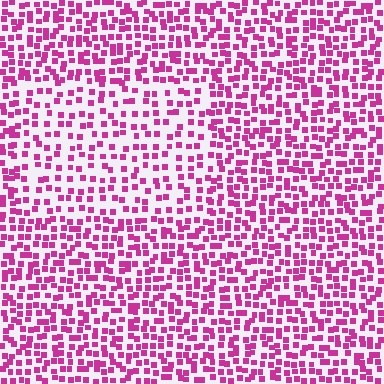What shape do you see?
I see a rectangle.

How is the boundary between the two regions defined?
The boundary is defined by a change in element density (approximately 1.7x ratio). All elements are the same color, size, and shape.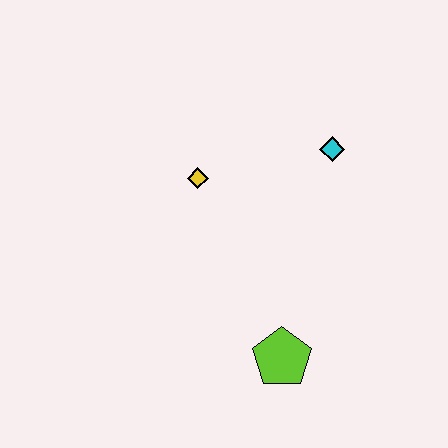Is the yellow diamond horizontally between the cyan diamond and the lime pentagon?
No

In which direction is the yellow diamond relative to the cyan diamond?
The yellow diamond is to the left of the cyan diamond.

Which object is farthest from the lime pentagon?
The cyan diamond is farthest from the lime pentagon.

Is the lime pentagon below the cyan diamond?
Yes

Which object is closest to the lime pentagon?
The yellow diamond is closest to the lime pentagon.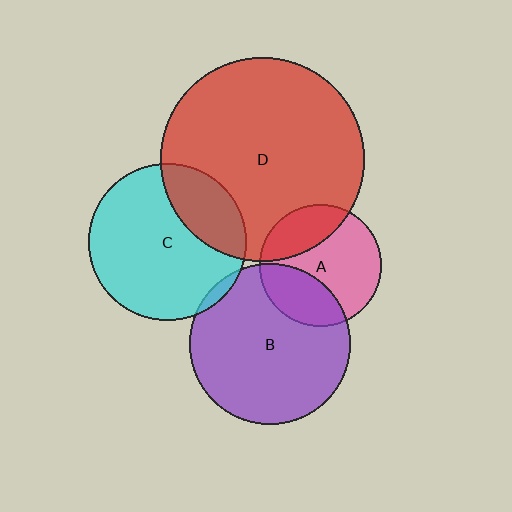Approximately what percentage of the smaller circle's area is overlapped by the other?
Approximately 25%.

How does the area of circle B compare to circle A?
Approximately 1.7 times.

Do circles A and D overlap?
Yes.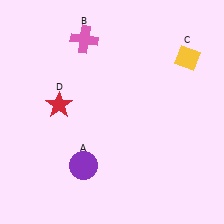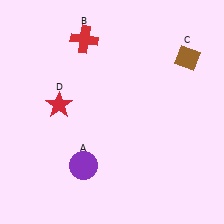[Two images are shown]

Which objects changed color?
B changed from pink to red. C changed from yellow to brown.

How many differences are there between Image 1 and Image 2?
There are 2 differences between the two images.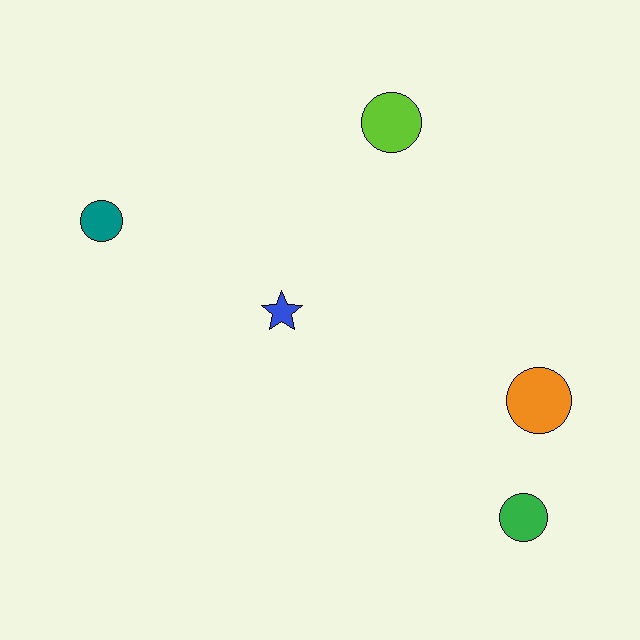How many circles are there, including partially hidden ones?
There are 4 circles.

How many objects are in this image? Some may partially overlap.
There are 5 objects.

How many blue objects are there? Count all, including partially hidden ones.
There is 1 blue object.